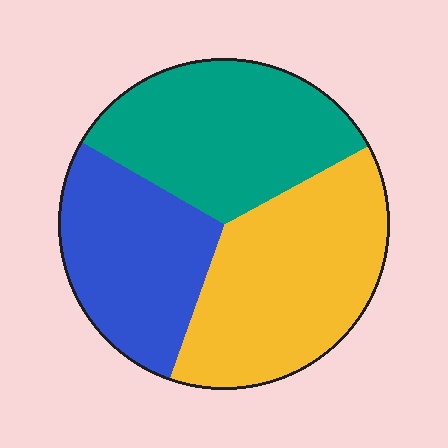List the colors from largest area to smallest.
From largest to smallest: yellow, teal, blue.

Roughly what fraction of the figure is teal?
Teal covers about 35% of the figure.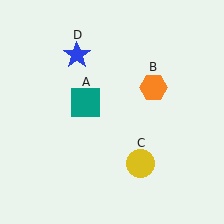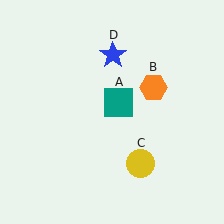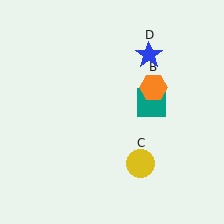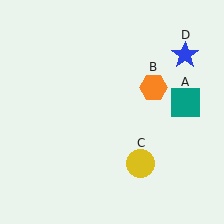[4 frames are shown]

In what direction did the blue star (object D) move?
The blue star (object D) moved right.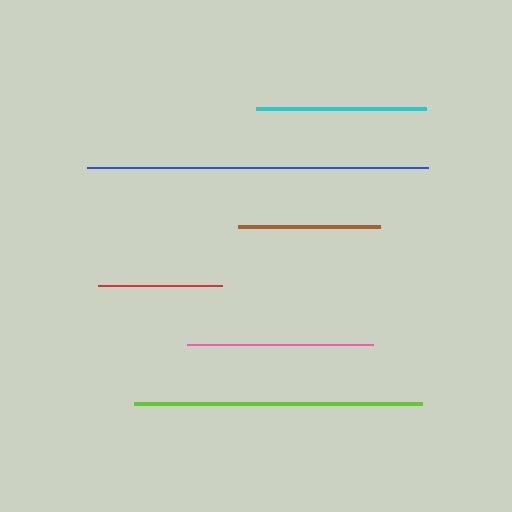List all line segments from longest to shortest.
From longest to shortest: blue, lime, pink, cyan, brown, red.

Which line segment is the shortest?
The red line is the shortest at approximately 124 pixels.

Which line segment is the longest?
The blue line is the longest at approximately 341 pixels.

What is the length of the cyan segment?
The cyan segment is approximately 170 pixels long.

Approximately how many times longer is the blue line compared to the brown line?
The blue line is approximately 2.4 times the length of the brown line.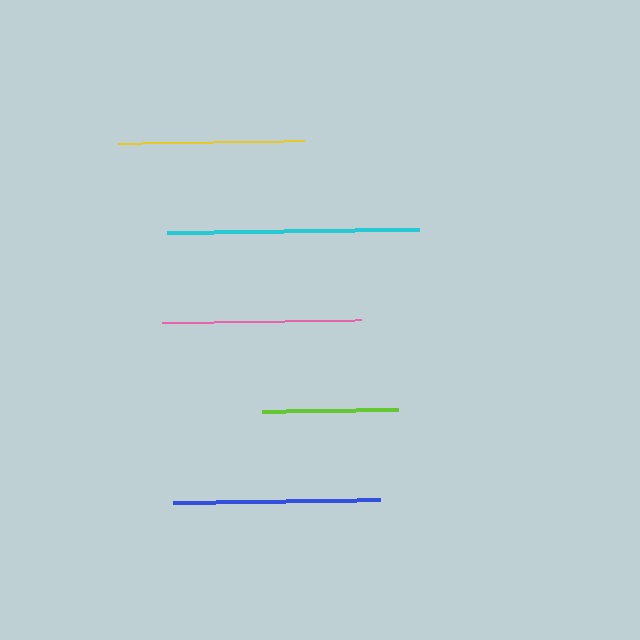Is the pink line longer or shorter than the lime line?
The pink line is longer than the lime line.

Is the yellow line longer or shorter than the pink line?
The pink line is longer than the yellow line.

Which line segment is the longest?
The cyan line is the longest at approximately 252 pixels.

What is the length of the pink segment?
The pink segment is approximately 198 pixels long.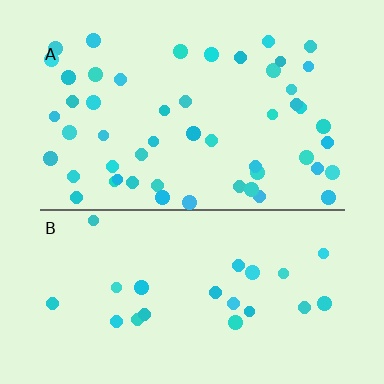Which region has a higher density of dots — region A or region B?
A (the top).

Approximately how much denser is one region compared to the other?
Approximately 2.3× — region A over region B.